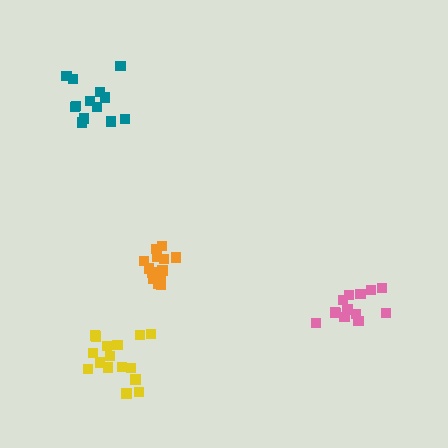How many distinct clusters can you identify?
There are 4 distinct clusters.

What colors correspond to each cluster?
The clusters are colored: pink, orange, teal, yellow.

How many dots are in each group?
Group 1: 14 dots, Group 2: 13 dots, Group 3: 13 dots, Group 4: 16 dots (56 total).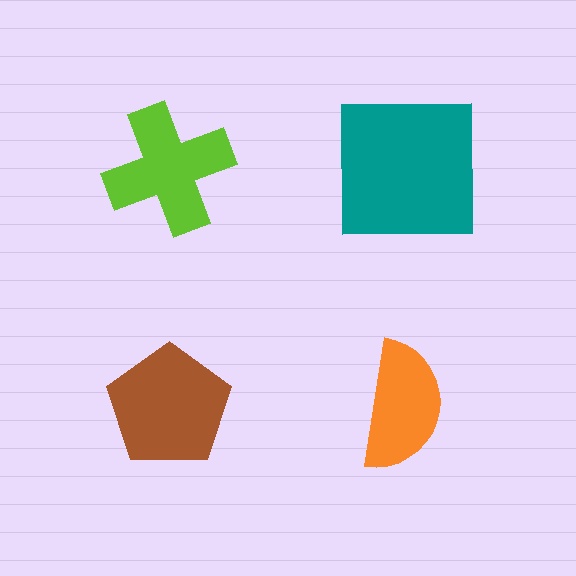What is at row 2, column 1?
A brown pentagon.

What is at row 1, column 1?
A lime cross.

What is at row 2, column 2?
An orange semicircle.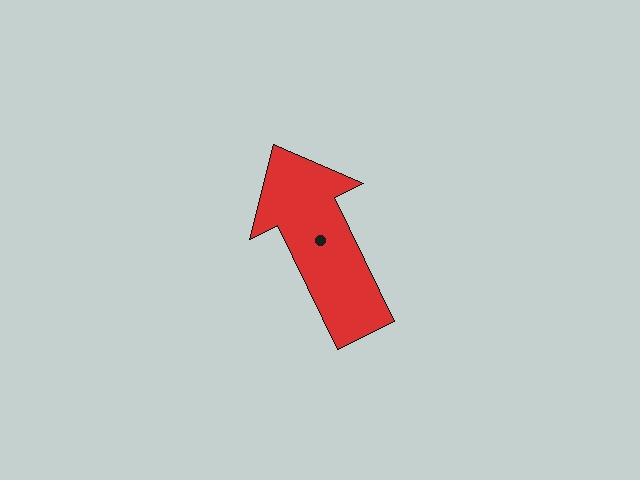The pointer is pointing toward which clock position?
Roughly 11 o'clock.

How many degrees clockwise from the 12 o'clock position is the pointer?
Approximately 334 degrees.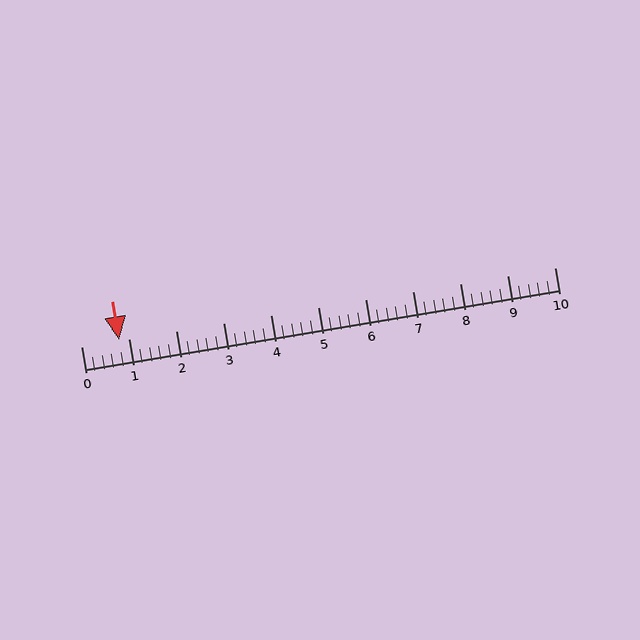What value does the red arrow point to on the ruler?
The red arrow points to approximately 0.8.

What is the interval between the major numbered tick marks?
The major tick marks are spaced 1 units apart.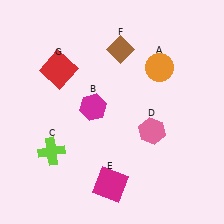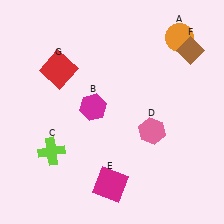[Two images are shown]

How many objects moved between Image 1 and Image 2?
2 objects moved between the two images.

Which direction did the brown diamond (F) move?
The brown diamond (F) moved right.